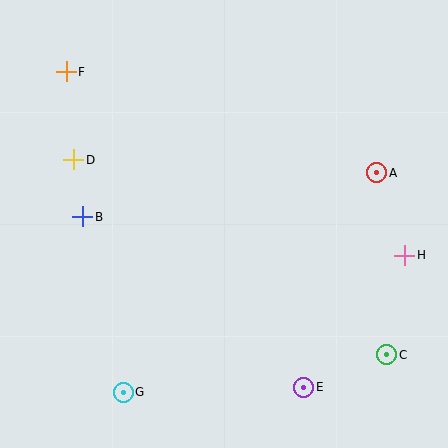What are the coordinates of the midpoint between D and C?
The midpoint between D and C is at (230, 257).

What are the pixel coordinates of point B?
Point B is at (83, 217).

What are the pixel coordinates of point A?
Point A is at (377, 173).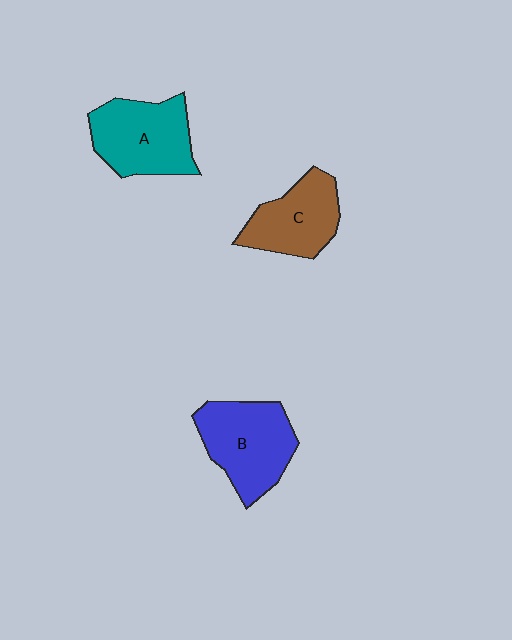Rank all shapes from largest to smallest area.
From largest to smallest: B (blue), A (teal), C (brown).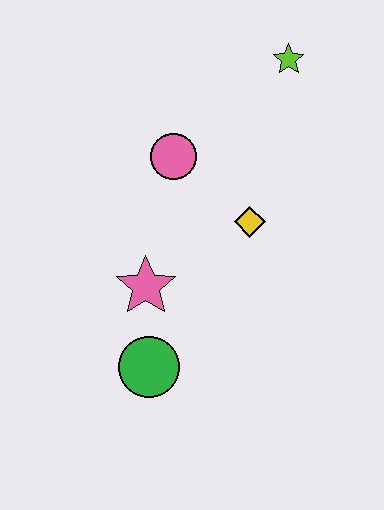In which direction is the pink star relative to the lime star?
The pink star is below the lime star.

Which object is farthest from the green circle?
The lime star is farthest from the green circle.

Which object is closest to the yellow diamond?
The pink circle is closest to the yellow diamond.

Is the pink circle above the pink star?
Yes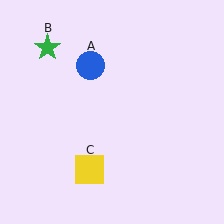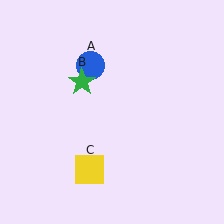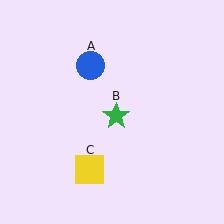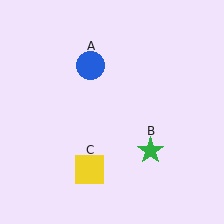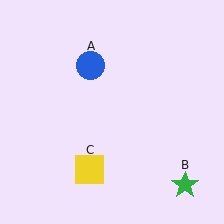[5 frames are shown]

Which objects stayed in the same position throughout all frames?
Blue circle (object A) and yellow square (object C) remained stationary.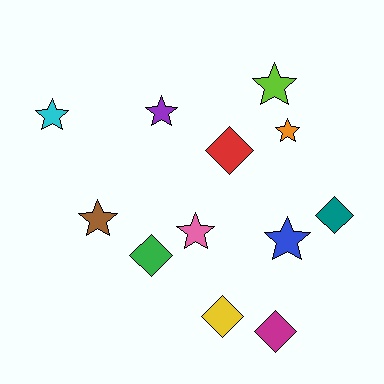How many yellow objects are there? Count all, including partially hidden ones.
There is 1 yellow object.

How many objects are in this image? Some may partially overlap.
There are 12 objects.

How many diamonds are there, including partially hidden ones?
There are 5 diamonds.